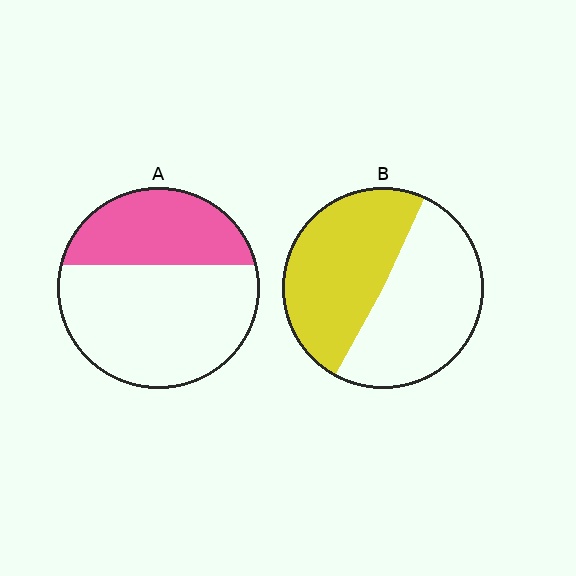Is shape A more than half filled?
No.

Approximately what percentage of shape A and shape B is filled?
A is approximately 35% and B is approximately 50%.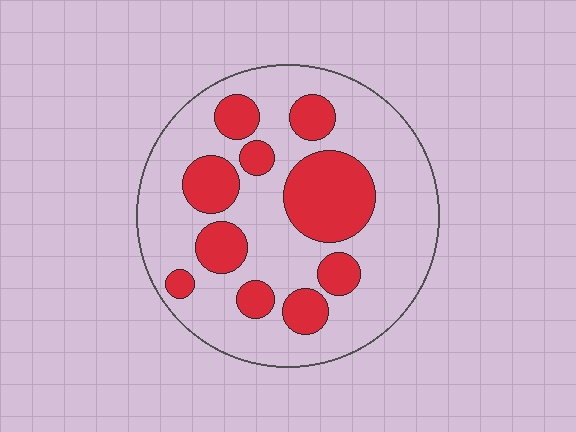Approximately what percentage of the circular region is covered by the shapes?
Approximately 30%.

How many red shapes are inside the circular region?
10.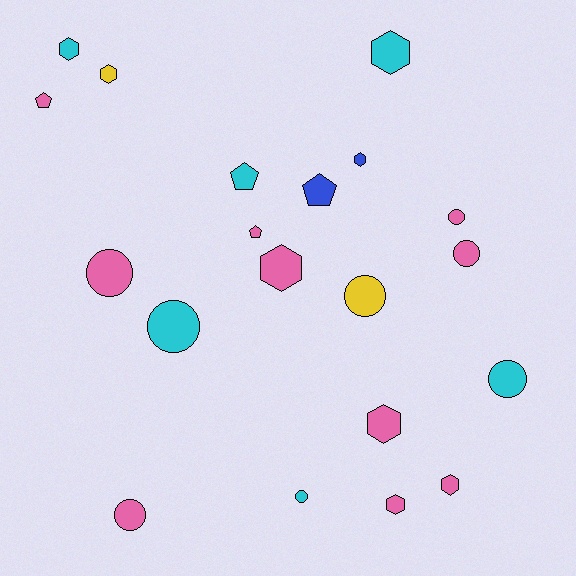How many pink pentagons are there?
There are 2 pink pentagons.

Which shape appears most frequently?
Hexagon, with 8 objects.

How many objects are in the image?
There are 20 objects.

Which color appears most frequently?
Pink, with 10 objects.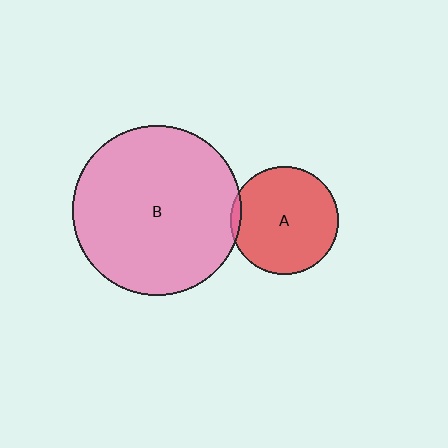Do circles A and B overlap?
Yes.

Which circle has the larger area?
Circle B (pink).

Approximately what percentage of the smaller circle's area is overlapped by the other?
Approximately 5%.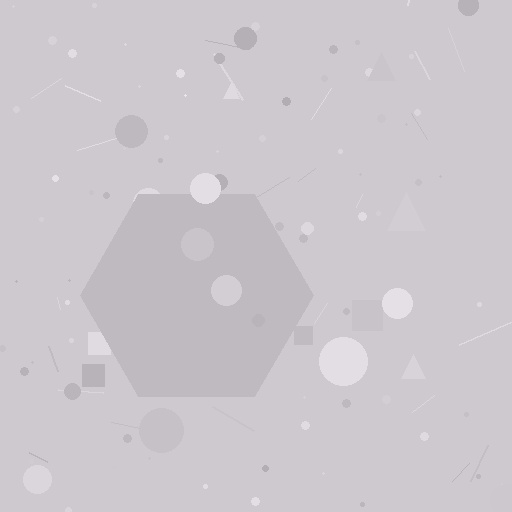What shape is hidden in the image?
A hexagon is hidden in the image.